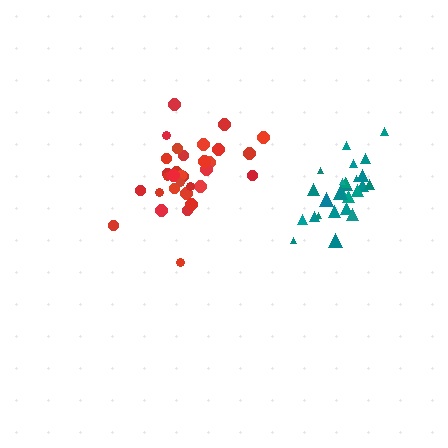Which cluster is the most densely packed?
Teal.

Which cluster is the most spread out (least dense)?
Red.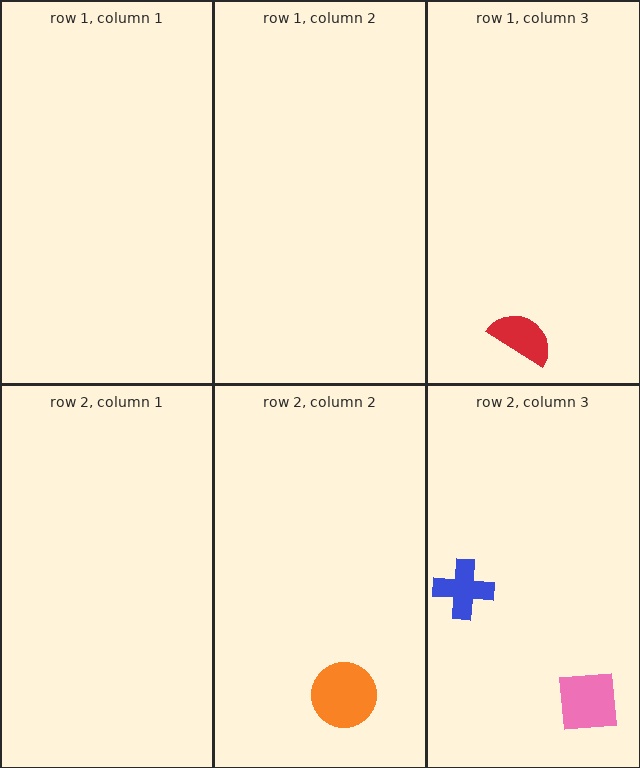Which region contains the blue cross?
The row 2, column 3 region.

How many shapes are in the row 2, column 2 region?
1.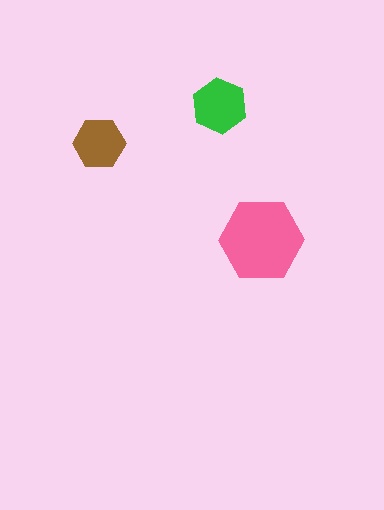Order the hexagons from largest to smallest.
the pink one, the green one, the brown one.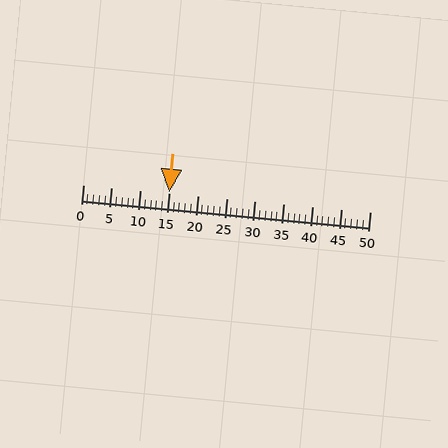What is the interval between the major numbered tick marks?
The major tick marks are spaced 5 units apart.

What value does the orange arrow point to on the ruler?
The orange arrow points to approximately 15.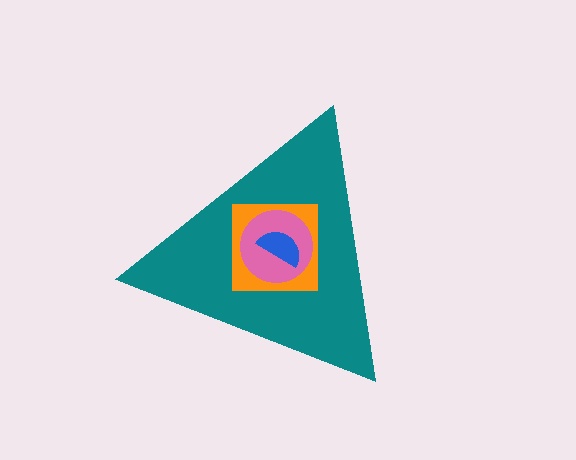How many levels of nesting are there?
4.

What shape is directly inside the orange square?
The pink circle.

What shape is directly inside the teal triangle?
The orange square.